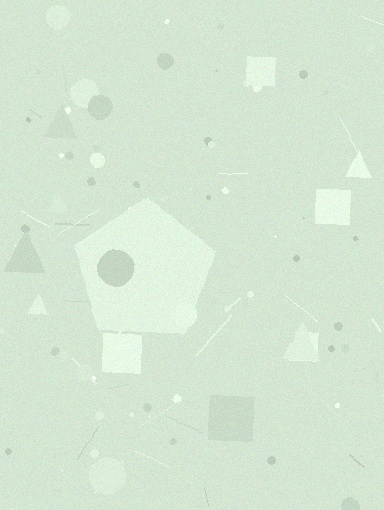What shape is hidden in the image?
A pentagon is hidden in the image.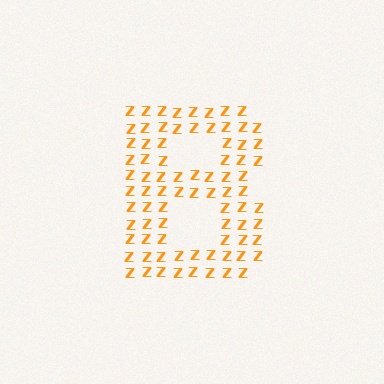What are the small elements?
The small elements are letter Z's.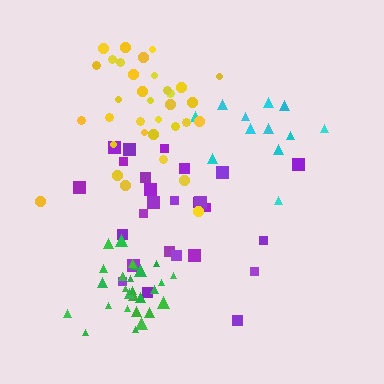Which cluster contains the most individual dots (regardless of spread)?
Yellow (34).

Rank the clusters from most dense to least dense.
green, yellow, cyan, purple.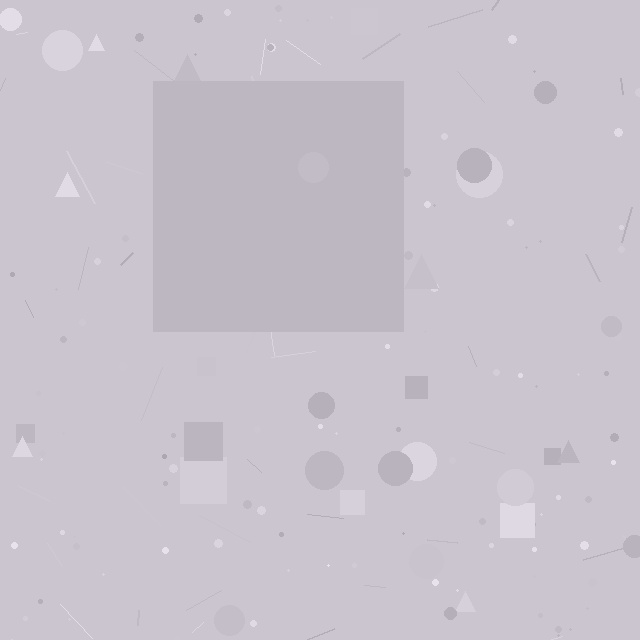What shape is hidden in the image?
A square is hidden in the image.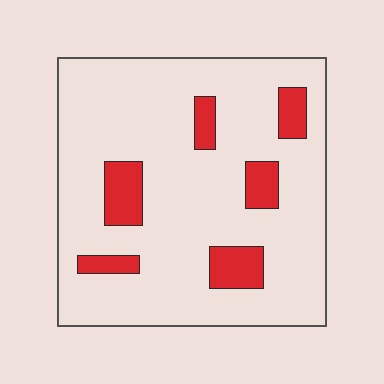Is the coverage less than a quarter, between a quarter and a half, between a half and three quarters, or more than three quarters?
Less than a quarter.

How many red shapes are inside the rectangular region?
6.